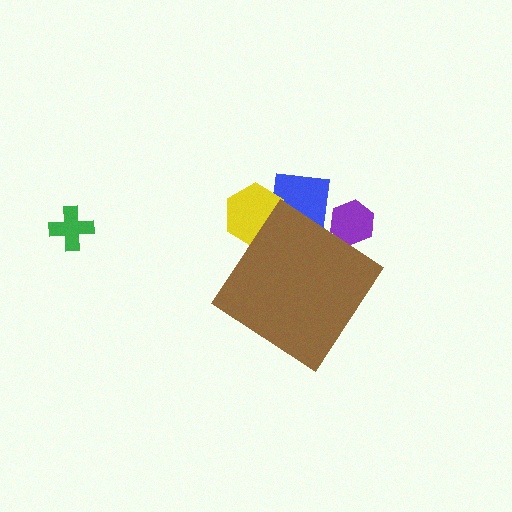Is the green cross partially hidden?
No, the green cross is fully visible.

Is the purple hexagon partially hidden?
Yes, the purple hexagon is partially hidden behind the brown diamond.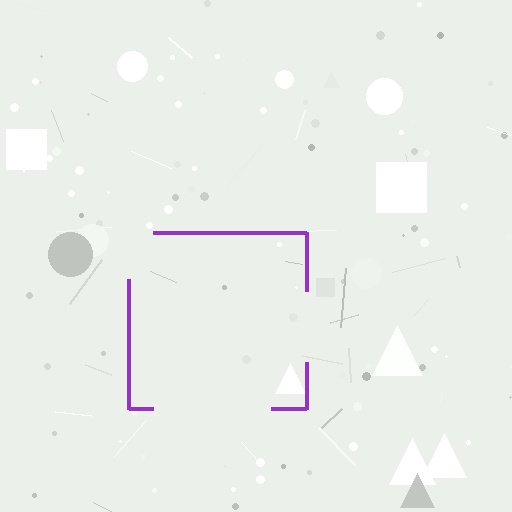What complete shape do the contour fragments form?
The contour fragments form a square.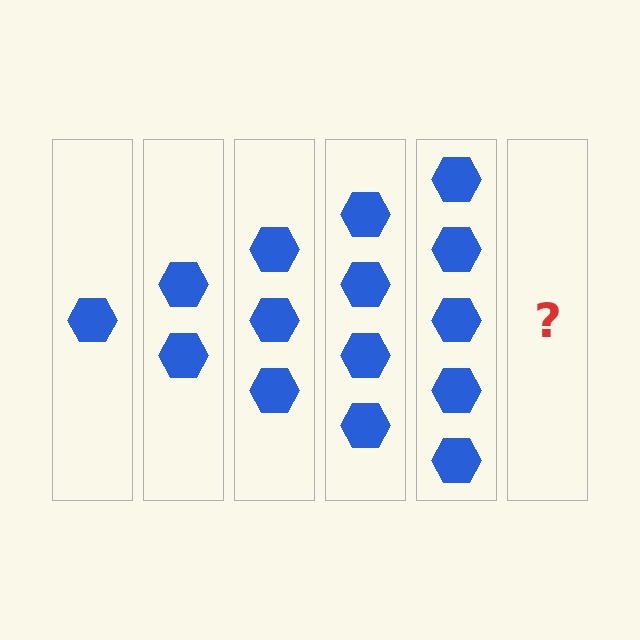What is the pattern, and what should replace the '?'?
The pattern is that each step adds one more hexagon. The '?' should be 6 hexagons.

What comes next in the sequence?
The next element should be 6 hexagons.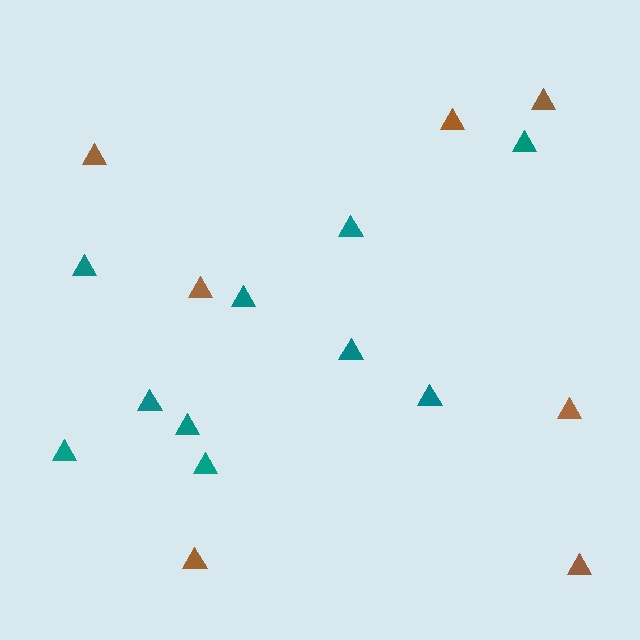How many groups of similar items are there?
There are 2 groups: one group of brown triangles (7) and one group of teal triangles (10).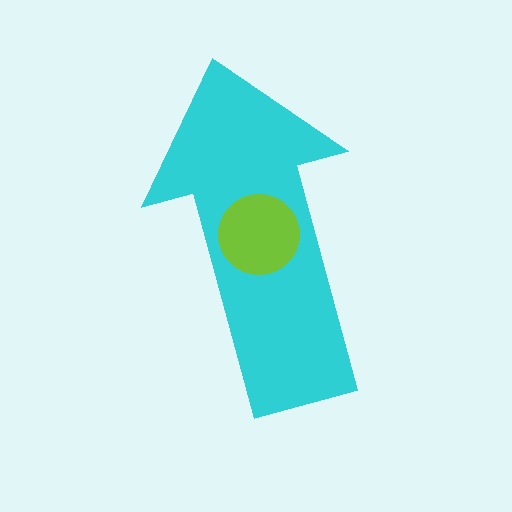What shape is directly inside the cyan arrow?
The lime circle.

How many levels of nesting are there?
2.